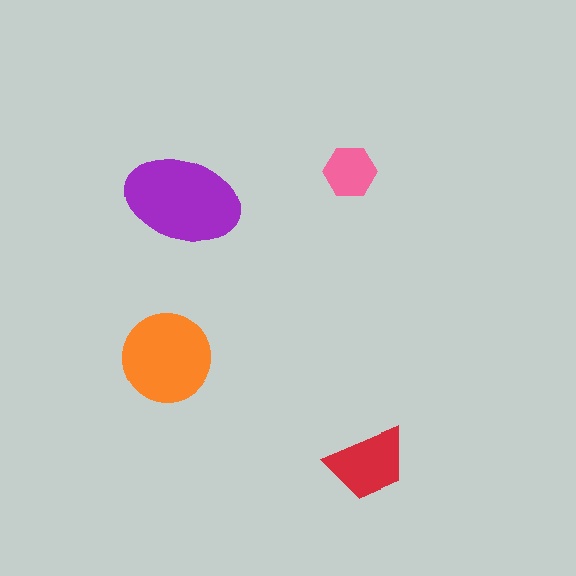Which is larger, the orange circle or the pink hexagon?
The orange circle.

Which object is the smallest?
The pink hexagon.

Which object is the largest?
The purple ellipse.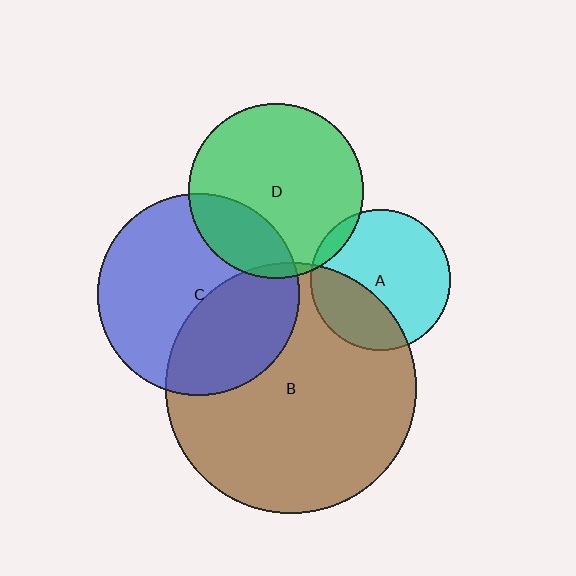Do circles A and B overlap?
Yes.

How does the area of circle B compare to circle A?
Approximately 3.2 times.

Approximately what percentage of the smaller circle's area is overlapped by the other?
Approximately 30%.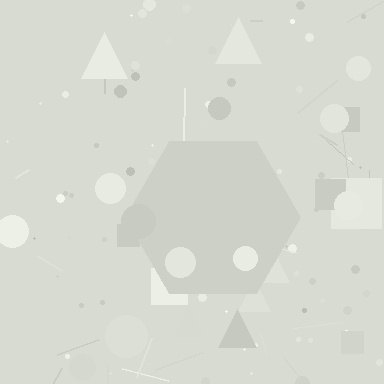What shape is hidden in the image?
A hexagon is hidden in the image.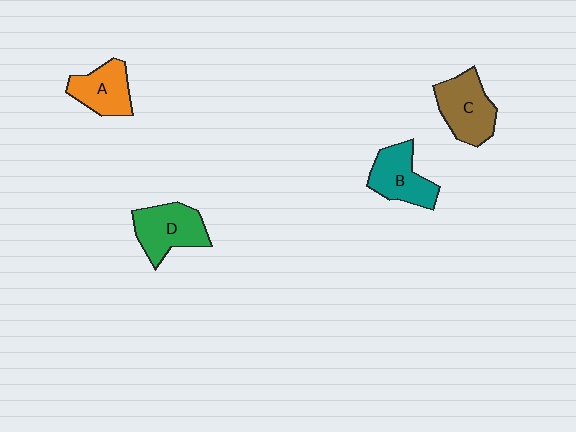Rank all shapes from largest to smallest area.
From largest to smallest: C (brown), D (green), B (teal), A (orange).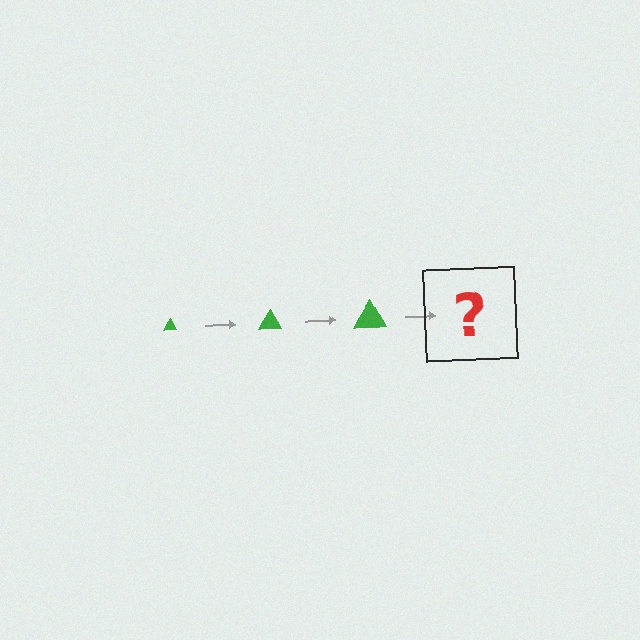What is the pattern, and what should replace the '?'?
The pattern is that the triangle gets progressively larger each step. The '?' should be a green triangle, larger than the previous one.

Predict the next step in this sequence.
The next step is a green triangle, larger than the previous one.